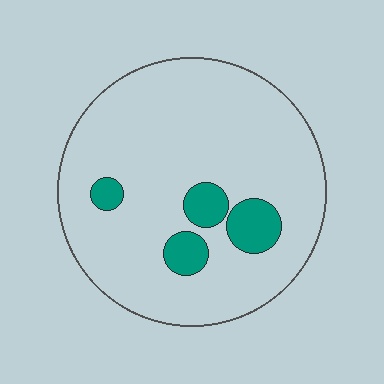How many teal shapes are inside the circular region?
4.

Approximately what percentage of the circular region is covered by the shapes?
Approximately 10%.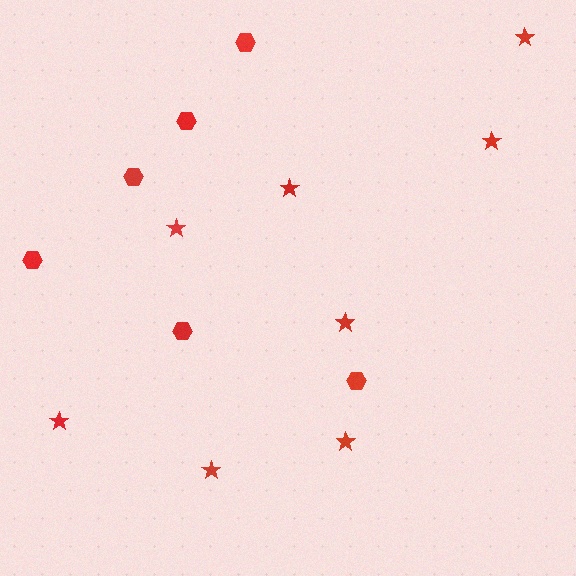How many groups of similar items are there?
There are 2 groups: one group of hexagons (6) and one group of stars (8).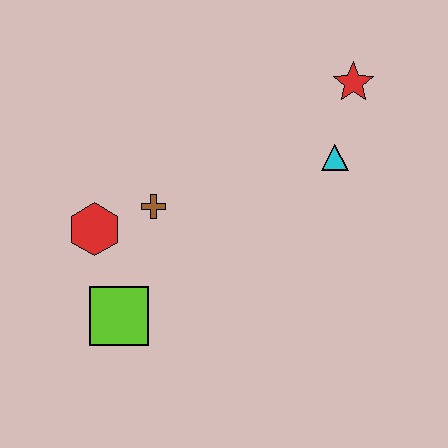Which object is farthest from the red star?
The lime square is farthest from the red star.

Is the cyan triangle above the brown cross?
Yes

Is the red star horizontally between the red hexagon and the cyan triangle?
No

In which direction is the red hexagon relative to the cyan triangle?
The red hexagon is to the left of the cyan triangle.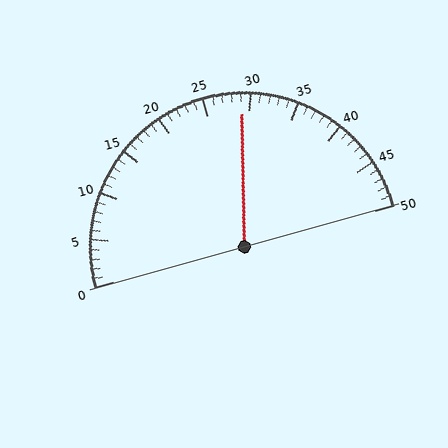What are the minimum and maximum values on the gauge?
The gauge ranges from 0 to 50.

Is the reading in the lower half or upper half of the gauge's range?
The reading is in the upper half of the range (0 to 50).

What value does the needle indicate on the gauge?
The needle indicates approximately 29.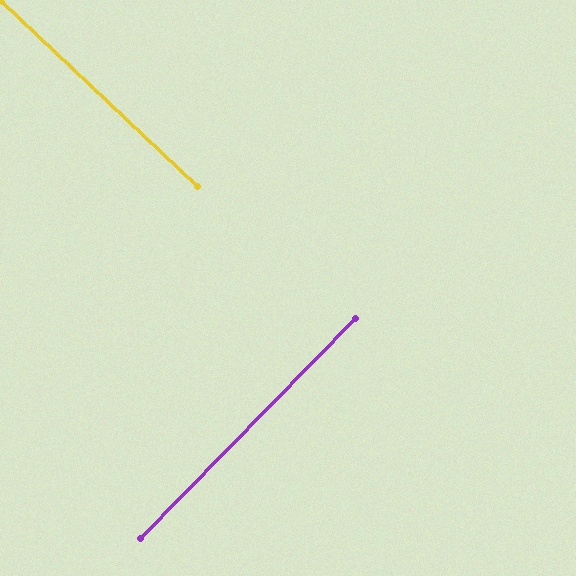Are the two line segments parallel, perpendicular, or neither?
Perpendicular — they meet at approximately 89°.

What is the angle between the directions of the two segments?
Approximately 89 degrees.